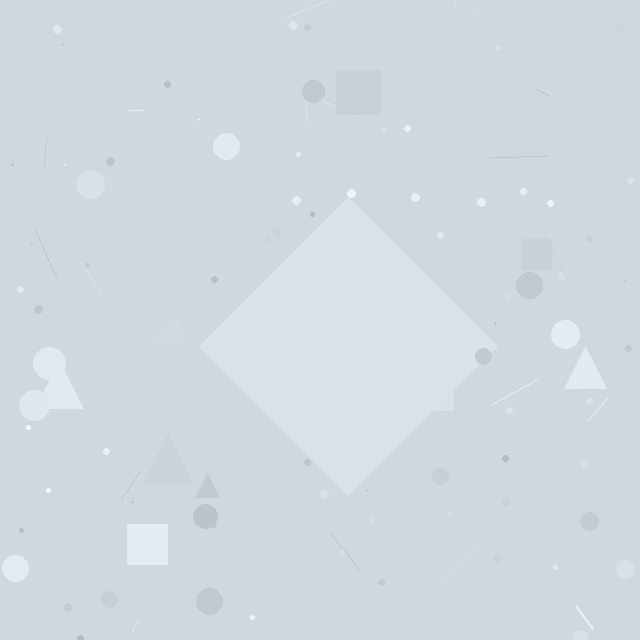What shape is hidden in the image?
A diamond is hidden in the image.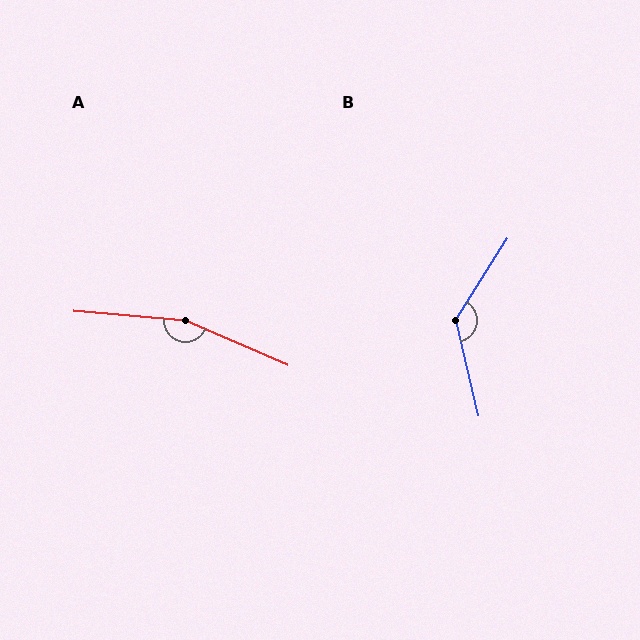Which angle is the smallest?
B, at approximately 134 degrees.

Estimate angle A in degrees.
Approximately 161 degrees.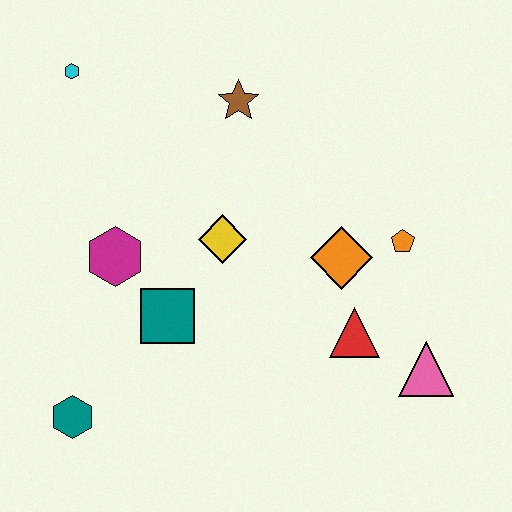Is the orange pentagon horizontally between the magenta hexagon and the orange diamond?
No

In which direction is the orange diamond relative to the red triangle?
The orange diamond is above the red triangle.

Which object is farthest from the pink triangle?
The cyan hexagon is farthest from the pink triangle.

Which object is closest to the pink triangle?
The red triangle is closest to the pink triangle.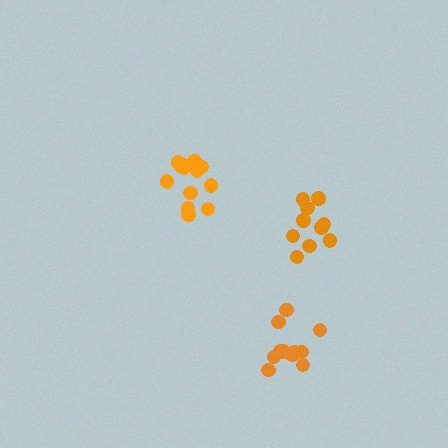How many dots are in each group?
Group 1: 13 dots, Group 2: 11 dots, Group 3: 10 dots (34 total).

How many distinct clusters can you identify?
There are 3 distinct clusters.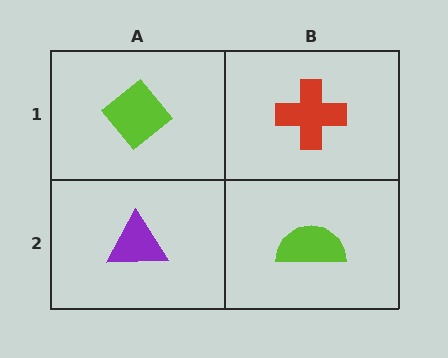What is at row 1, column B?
A red cross.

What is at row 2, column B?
A lime semicircle.